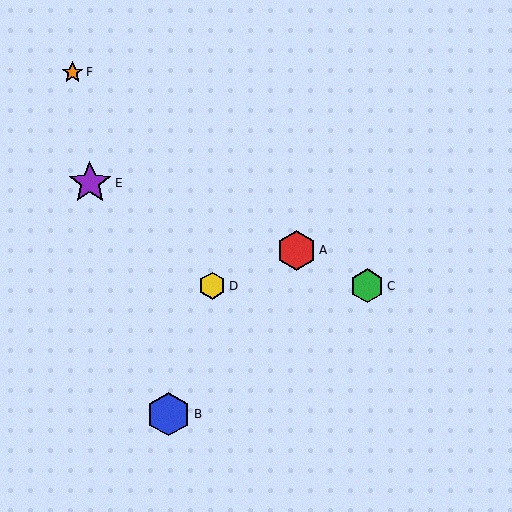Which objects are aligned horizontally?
Objects C, D are aligned horizontally.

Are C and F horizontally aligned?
No, C is at y≈286 and F is at y≈72.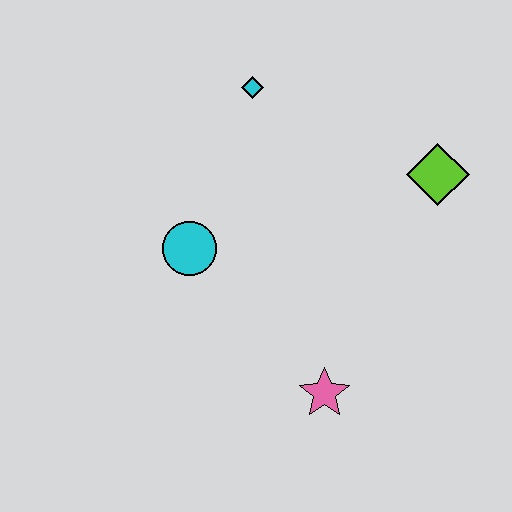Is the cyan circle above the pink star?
Yes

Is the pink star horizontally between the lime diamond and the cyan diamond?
Yes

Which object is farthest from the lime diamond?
The cyan circle is farthest from the lime diamond.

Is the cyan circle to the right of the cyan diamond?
No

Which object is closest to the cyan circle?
The cyan diamond is closest to the cyan circle.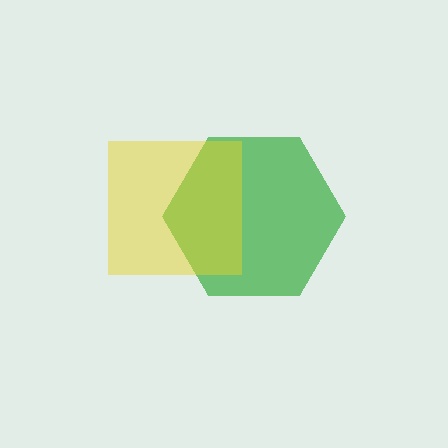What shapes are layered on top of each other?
The layered shapes are: a green hexagon, a yellow square.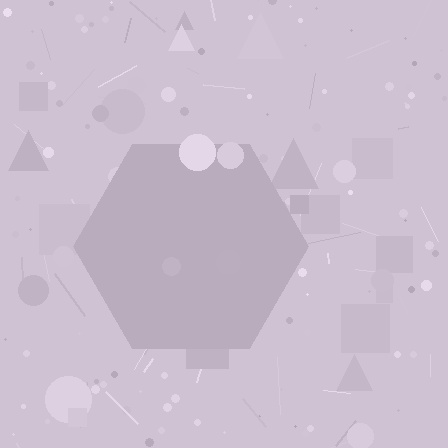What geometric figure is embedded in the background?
A hexagon is embedded in the background.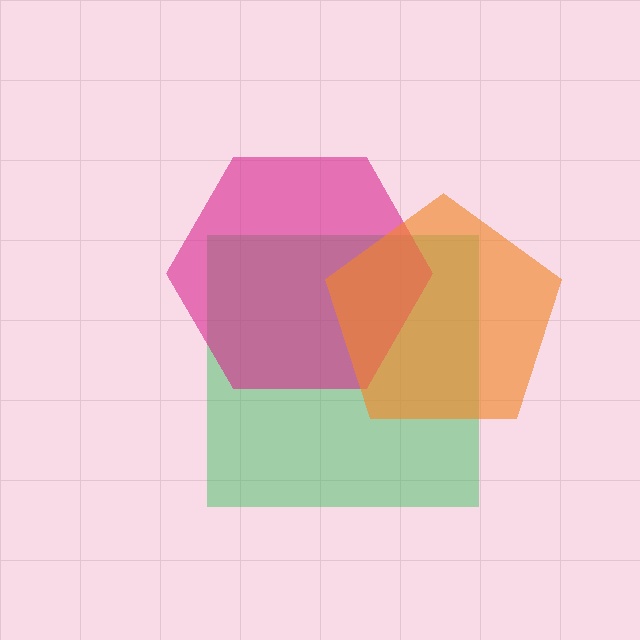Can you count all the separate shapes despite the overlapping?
Yes, there are 3 separate shapes.